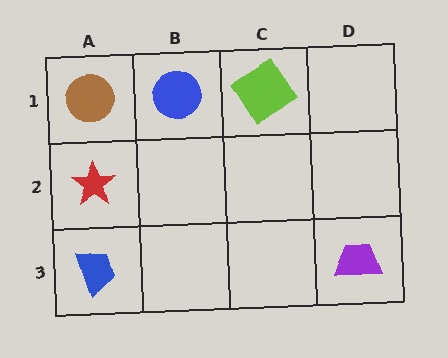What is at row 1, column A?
A brown circle.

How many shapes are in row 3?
2 shapes.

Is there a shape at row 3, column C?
No, that cell is empty.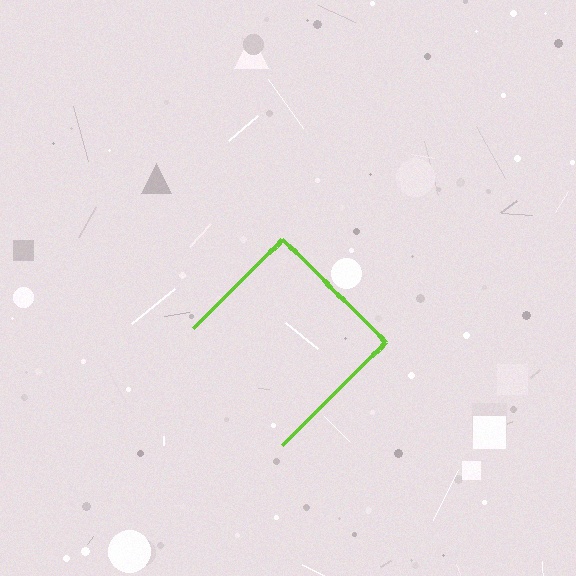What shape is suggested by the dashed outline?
The dashed outline suggests a diamond.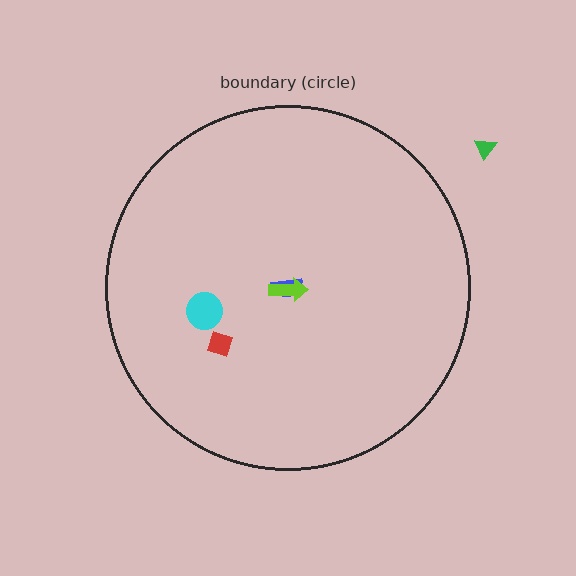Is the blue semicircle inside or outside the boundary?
Inside.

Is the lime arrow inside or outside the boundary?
Inside.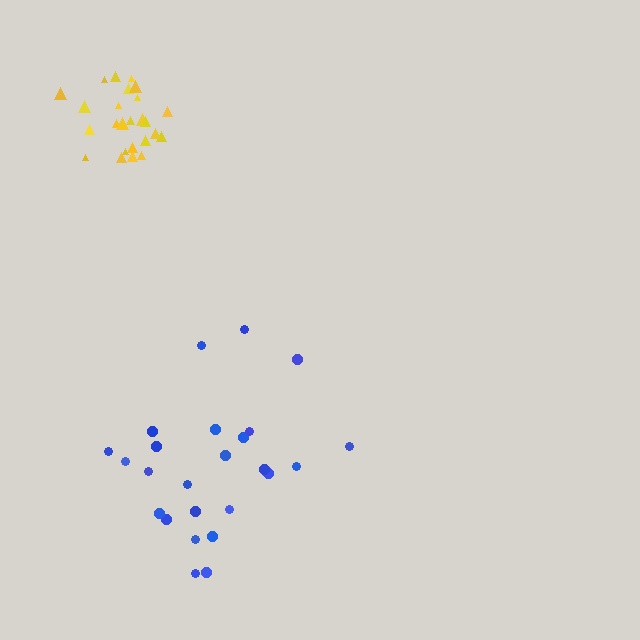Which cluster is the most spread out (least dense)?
Blue.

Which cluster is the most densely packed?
Yellow.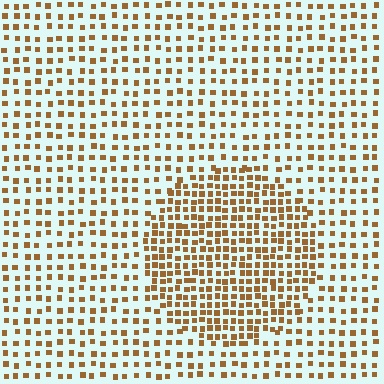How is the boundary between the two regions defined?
The boundary is defined by a change in element density (approximately 1.9x ratio). All elements are the same color, size, and shape.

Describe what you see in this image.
The image contains small brown elements arranged at two different densities. A circle-shaped region is visible where the elements are more densely packed than the surrounding area.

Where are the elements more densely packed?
The elements are more densely packed inside the circle boundary.